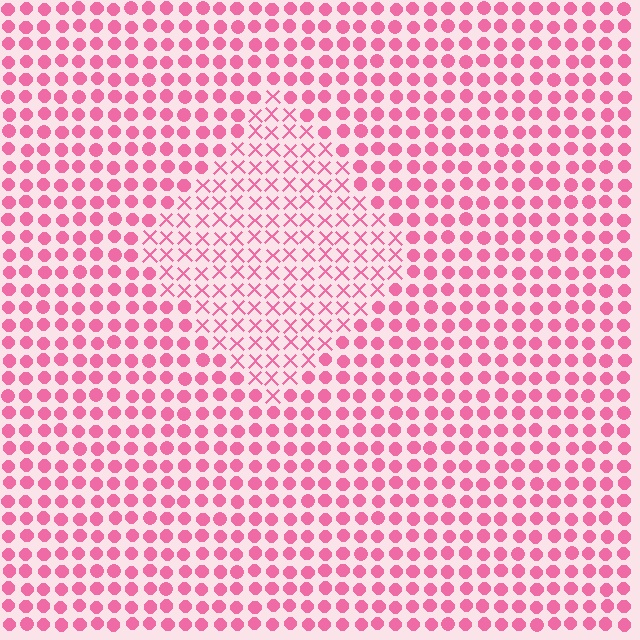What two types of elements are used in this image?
The image uses X marks inside the diamond region and circles outside it.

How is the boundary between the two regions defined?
The boundary is defined by a change in element shape: X marks inside vs. circles outside. All elements share the same color and spacing.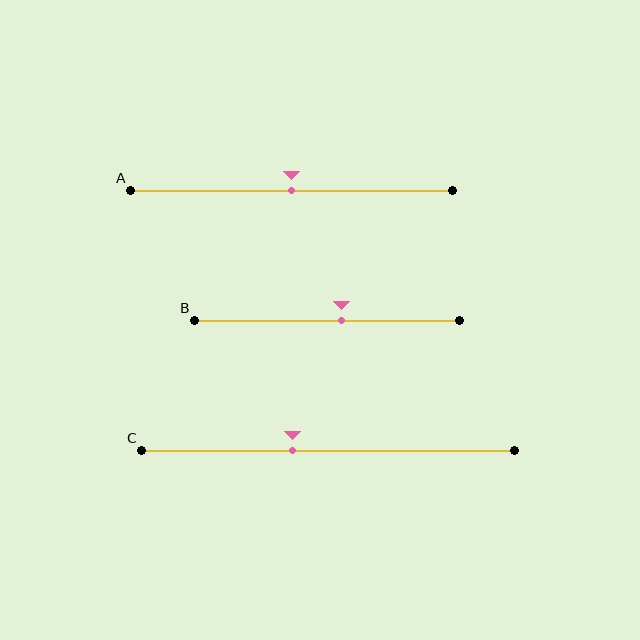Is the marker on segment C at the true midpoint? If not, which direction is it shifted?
No, the marker on segment C is shifted to the left by about 10% of the segment length.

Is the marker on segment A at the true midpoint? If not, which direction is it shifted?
Yes, the marker on segment A is at the true midpoint.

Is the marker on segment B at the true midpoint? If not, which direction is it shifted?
No, the marker on segment B is shifted to the right by about 6% of the segment length.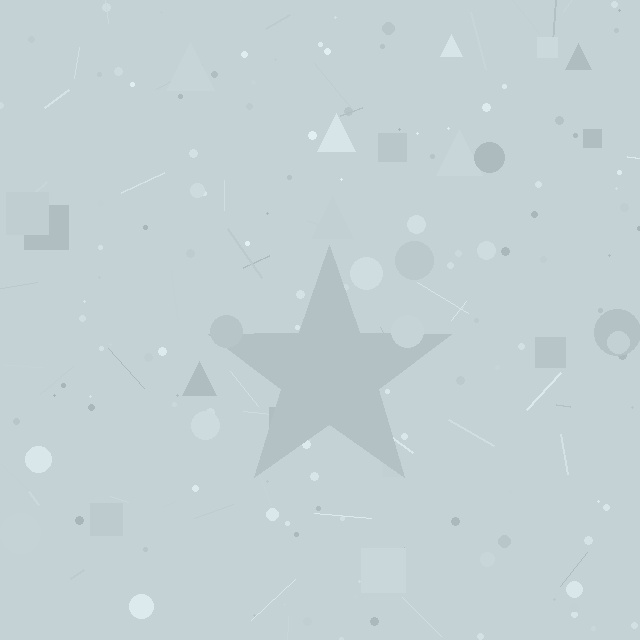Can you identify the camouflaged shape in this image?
The camouflaged shape is a star.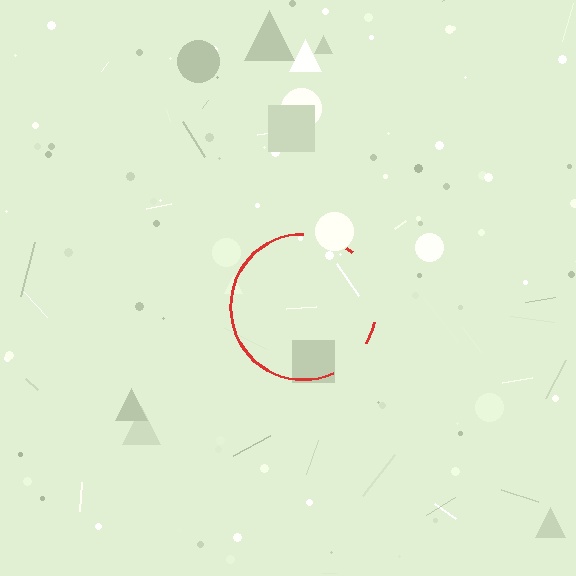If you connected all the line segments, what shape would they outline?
They would outline a circle.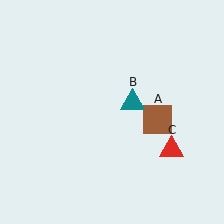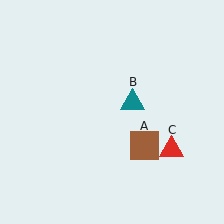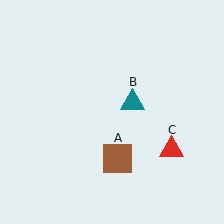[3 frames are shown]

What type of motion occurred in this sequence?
The brown square (object A) rotated clockwise around the center of the scene.